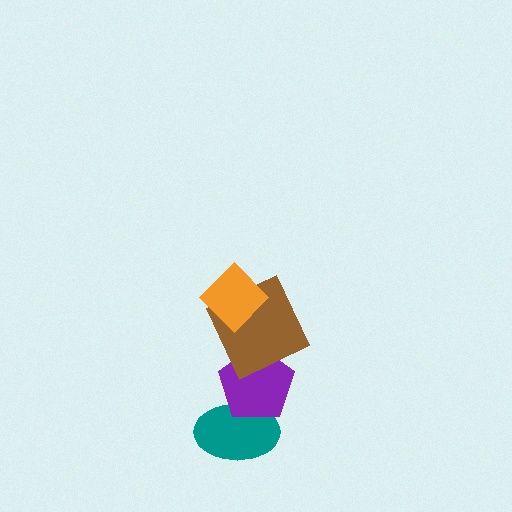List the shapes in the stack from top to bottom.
From top to bottom: the orange diamond, the brown square, the purple pentagon, the teal ellipse.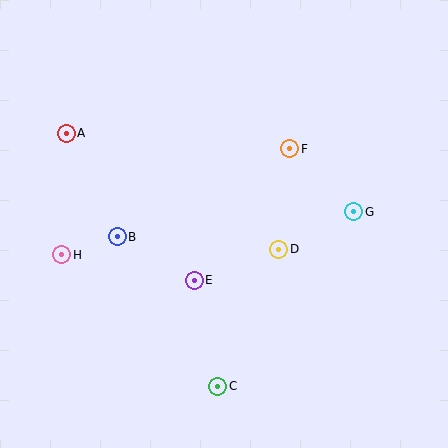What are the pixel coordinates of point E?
Point E is at (194, 280).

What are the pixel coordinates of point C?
Point C is at (218, 386).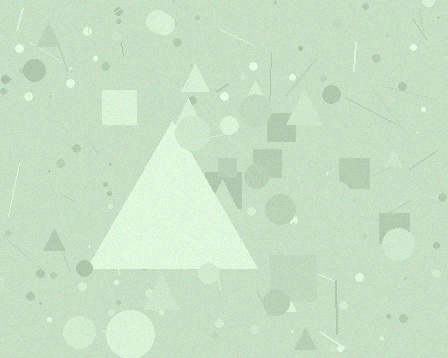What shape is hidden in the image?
A triangle is hidden in the image.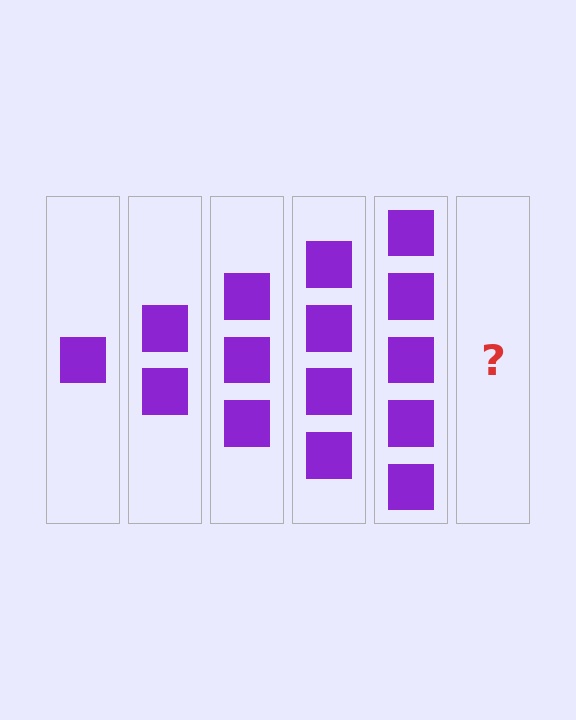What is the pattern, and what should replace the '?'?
The pattern is that each step adds one more square. The '?' should be 6 squares.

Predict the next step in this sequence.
The next step is 6 squares.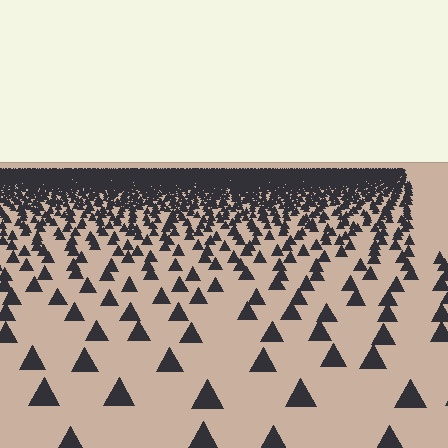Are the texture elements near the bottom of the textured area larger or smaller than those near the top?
Larger. Near the bottom, elements are closer to the viewer and appear at a bigger on-screen size.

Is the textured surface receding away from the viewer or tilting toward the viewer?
The surface is receding away from the viewer. Texture elements get smaller and denser toward the top.